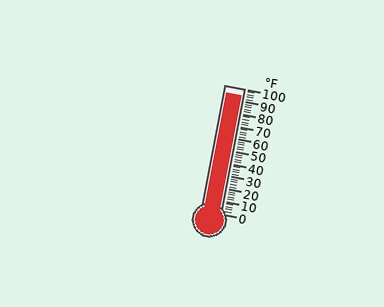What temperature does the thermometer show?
The thermometer shows approximately 94°F.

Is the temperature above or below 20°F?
The temperature is above 20°F.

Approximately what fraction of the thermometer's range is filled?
The thermometer is filled to approximately 95% of its range.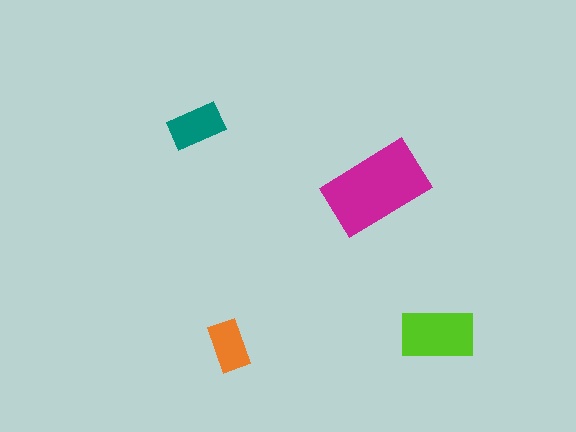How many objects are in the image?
There are 4 objects in the image.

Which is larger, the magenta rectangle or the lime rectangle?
The magenta one.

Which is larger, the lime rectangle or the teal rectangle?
The lime one.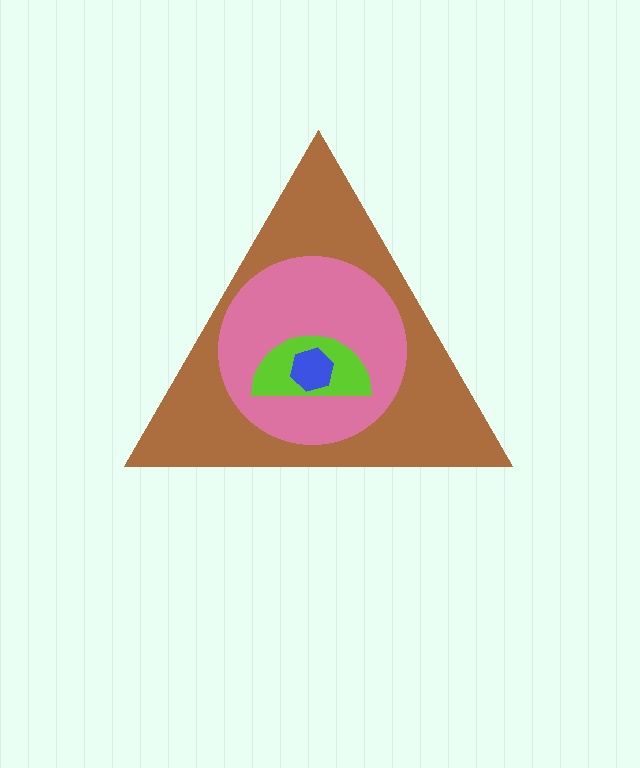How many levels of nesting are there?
4.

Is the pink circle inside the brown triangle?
Yes.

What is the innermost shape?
The blue hexagon.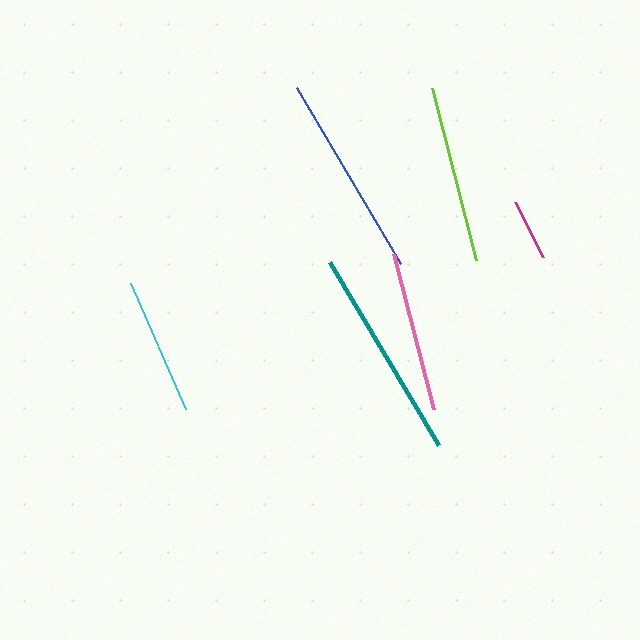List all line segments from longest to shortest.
From longest to shortest: teal, blue, lime, pink, cyan, magenta.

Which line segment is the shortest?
The magenta line is the shortest at approximately 61 pixels.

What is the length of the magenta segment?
The magenta segment is approximately 61 pixels long.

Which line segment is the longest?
The teal line is the longest at approximately 213 pixels.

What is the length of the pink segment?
The pink segment is approximately 160 pixels long.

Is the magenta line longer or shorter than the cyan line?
The cyan line is longer than the magenta line.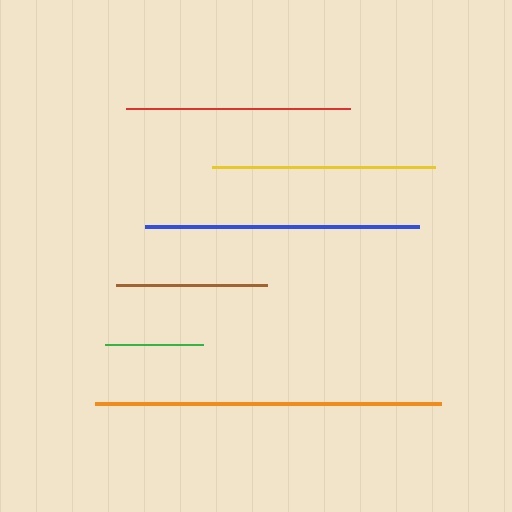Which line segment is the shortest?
The green line is the shortest at approximately 99 pixels.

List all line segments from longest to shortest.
From longest to shortest: orange, blue, red, yellow, brown, green.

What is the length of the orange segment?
The orange segment is approximately 346 pixels long.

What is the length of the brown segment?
The brown segment is approximately 151 pixels long.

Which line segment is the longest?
The orange line is the longest at approximately 346 pixels.